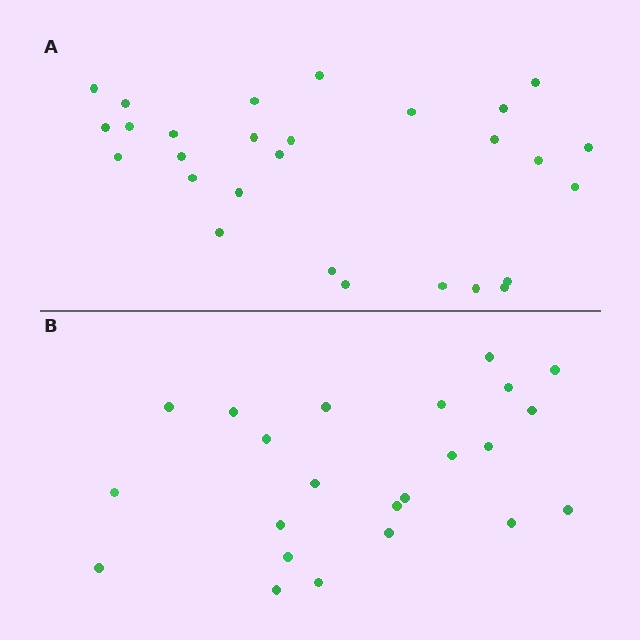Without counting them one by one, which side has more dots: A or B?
Region A (the top region) has more dots.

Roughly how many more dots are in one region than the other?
Region A has about 5 more dots than region B.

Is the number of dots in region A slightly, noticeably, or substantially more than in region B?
Region A has only slightly more — the two regions are fairly close. The ratio is roughly 1.2 to 1.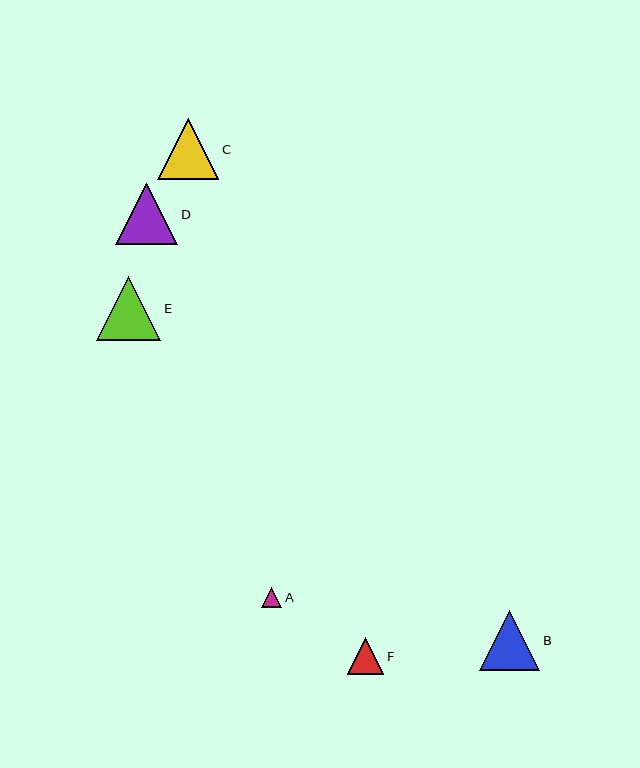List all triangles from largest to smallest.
From largest to smallest: E, D, C, B, F, A.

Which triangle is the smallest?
Triangle A is the smallest with a size of approximately 20 pixels.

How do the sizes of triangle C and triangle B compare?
Triangle C and triangle B are approximately the same size.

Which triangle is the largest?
Triangle E is the largest with a size of approximately 64 pixels.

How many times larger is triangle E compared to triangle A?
Triangle E is approximately 3.2 times the size of triangle A.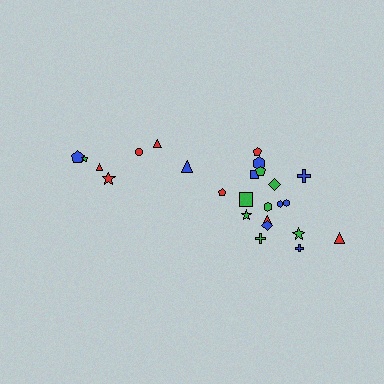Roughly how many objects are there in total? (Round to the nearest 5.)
Roughly 25 objects in total.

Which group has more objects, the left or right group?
The right group.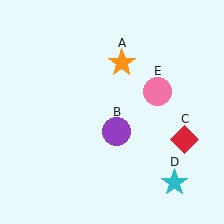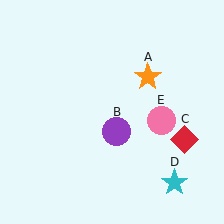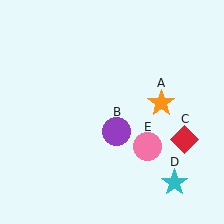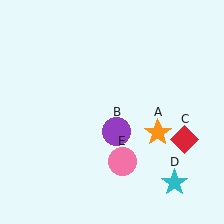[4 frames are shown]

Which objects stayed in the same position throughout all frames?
Purple circle (object B) and red diamond (object C) and cyan star (object D) remained stationary.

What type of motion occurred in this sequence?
The orange star (object A), pink circle (object E) rotated clockwise around the center of the scene.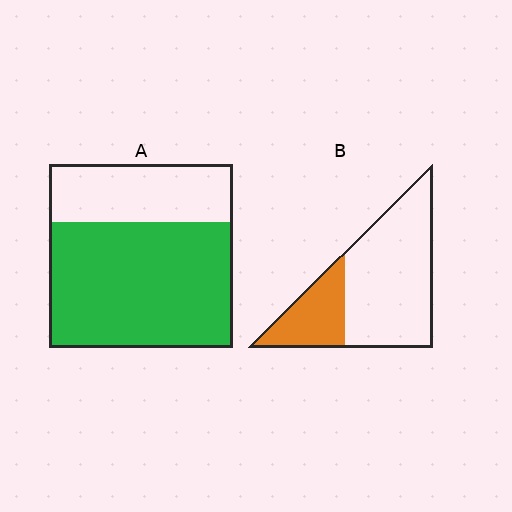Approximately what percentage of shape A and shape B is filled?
A is approximately 70% and B is approximately 30%.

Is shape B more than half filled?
No.